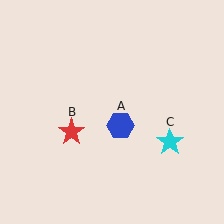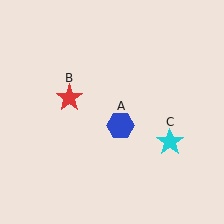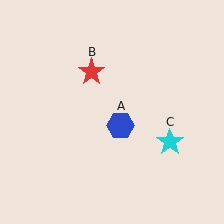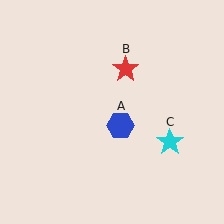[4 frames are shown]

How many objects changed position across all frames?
1 object changed position: red star (object B).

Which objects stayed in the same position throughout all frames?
Blue hexagon (object A) and cyan star (object C) remained stationary.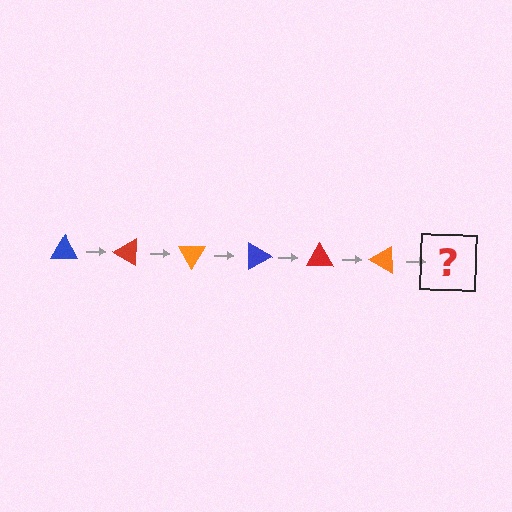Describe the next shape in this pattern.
It should be a blue triangle, rotated 180 degrees from the start.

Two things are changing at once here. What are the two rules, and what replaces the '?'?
The two rules are that it rotates 30 degrees each step and the color cycles through blue, red, and orange. The '?' should be a blue triangle, rotated 180 degrees from the start.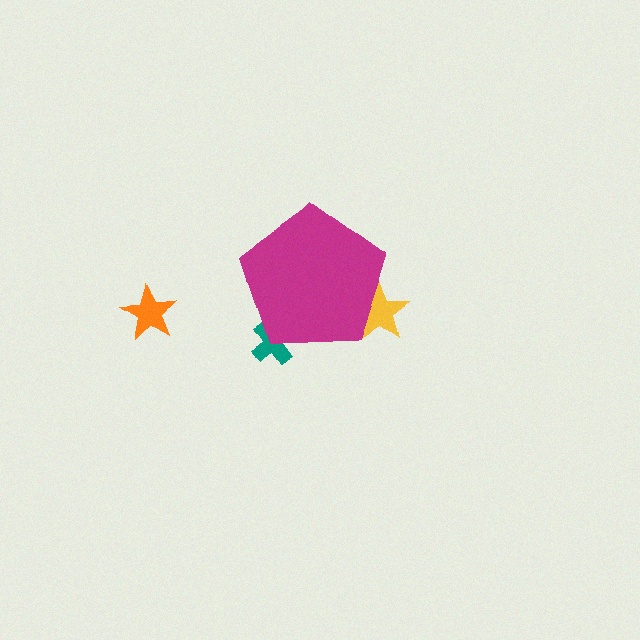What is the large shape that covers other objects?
A magenta pentagon.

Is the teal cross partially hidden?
Yes, the teal cross is partially hidden behind the magenta pentagon.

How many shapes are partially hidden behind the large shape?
2 shapes are partially hidden.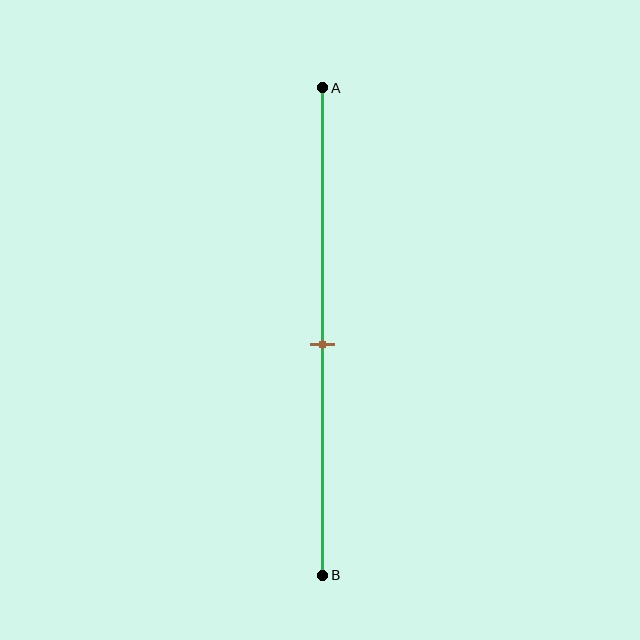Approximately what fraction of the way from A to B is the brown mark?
The brown mark is approximately 55% of the way from A to B.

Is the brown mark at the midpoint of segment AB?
Yes, the mark is approximately at the midpoint.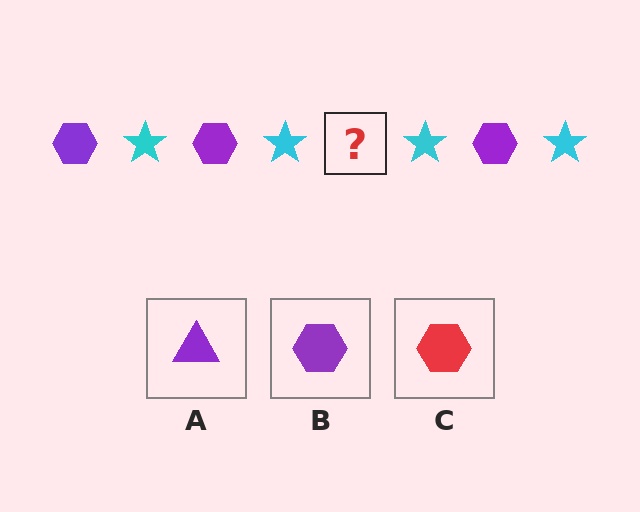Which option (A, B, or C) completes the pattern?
B.